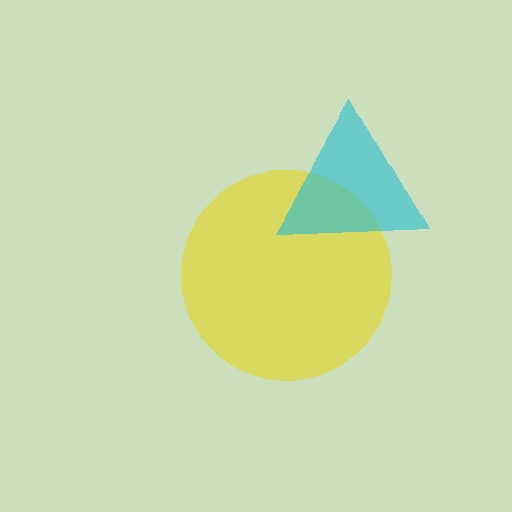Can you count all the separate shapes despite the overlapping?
Yes, there are 2 separate shapes.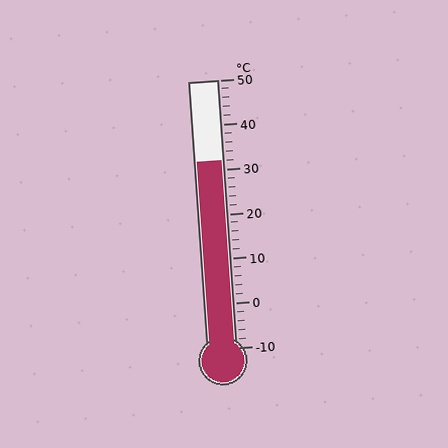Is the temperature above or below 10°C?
The temperature is above 10°C.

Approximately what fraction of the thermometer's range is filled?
The thermometer is filled to approximately 70% of its range.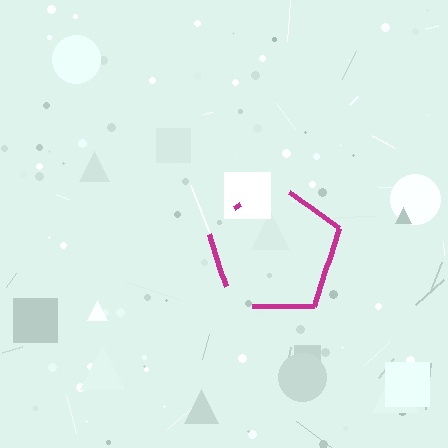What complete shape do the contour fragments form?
The contour fragments form a pentagon.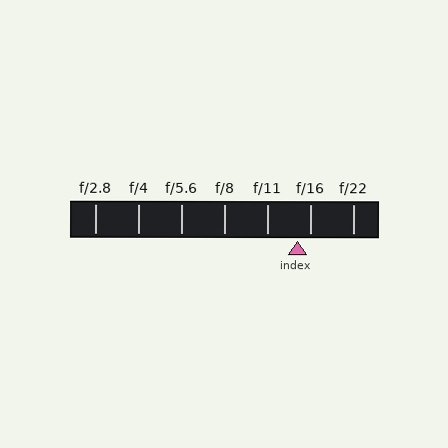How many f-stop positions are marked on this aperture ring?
There are 7 f-stop positions marked.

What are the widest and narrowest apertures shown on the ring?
The widest aperture shown is f/2.8 and the narrowest is f/22.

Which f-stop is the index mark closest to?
The index mark is closest to f/16.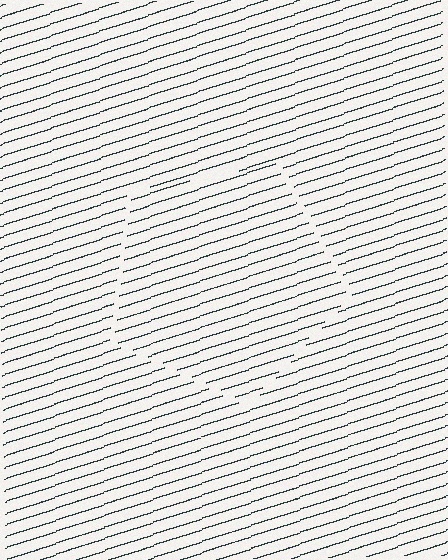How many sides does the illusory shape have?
5 sides — the line-ends trace a pentagon.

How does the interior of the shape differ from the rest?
The interior of the shape contains the same grating, shifted by half a period — the contour is defined by the phase discontinuity where line-ends from the inner and outer gratings abut.